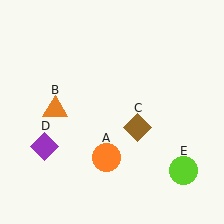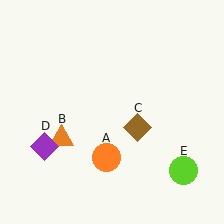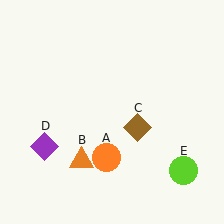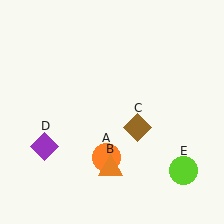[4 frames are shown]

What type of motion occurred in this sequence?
The orange triangle (object B) rotated counterclockwise around the center of the scene.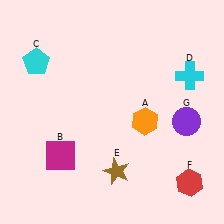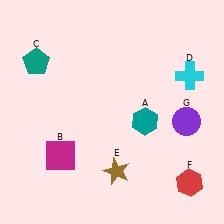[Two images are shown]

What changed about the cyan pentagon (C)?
In Image 1, C is cyan. In Image 2, it changed to teal.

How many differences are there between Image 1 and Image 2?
There are 2 differences between the two images.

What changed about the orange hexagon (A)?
In Image 1, A is orange. In Image 2, it changed to teal.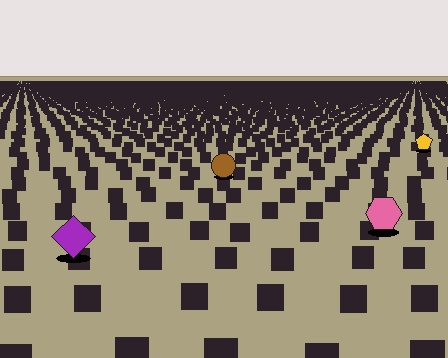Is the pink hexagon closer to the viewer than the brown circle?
Yes. The pink hexagon is closer — you can tell from the texture gradient: the ground texture is coarser near it.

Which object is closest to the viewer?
The purple diamond is closest. The texture marks near it are larger and more spread out.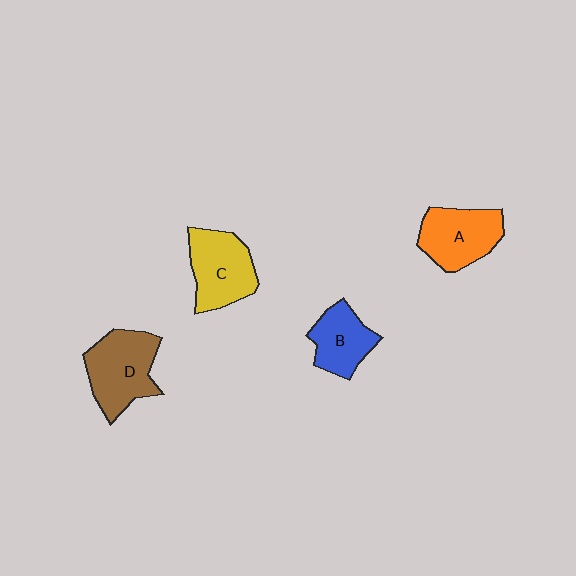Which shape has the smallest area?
Shape B (blue).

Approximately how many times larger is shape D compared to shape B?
Approximately 1.4 times.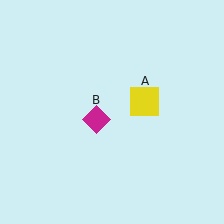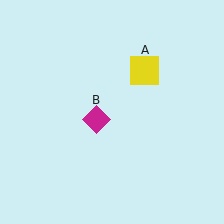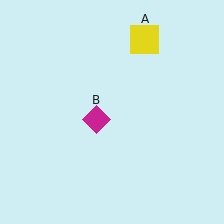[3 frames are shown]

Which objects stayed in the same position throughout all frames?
Magenta diamond (object B) remained stationary.